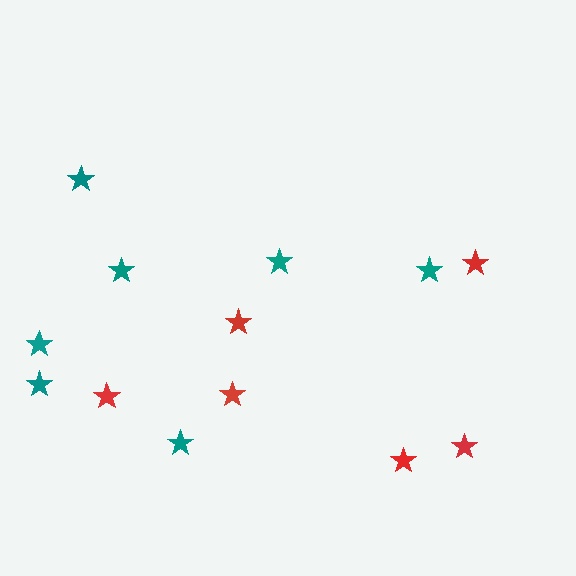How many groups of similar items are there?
There are 2 groups: one group of teal stars (7) and one group of red stars (6).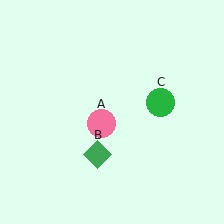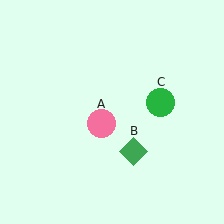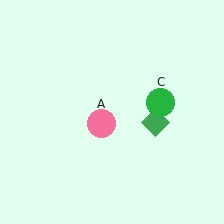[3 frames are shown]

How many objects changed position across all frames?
1 object changed position: green diamond (object B).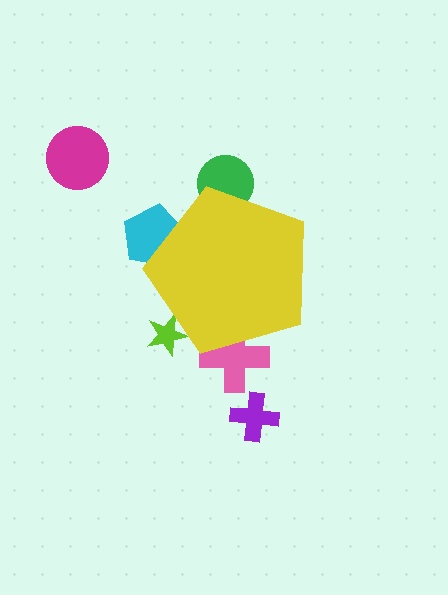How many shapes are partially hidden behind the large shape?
4 shapes are partially hidden.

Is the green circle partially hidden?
Yes, the green circle is partially hidden behind the yellow pentagon.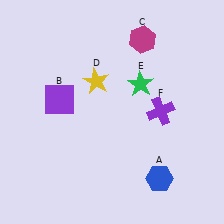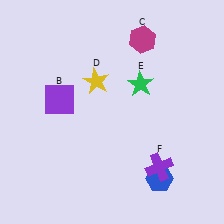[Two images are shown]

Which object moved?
The purple cross (F) moved down.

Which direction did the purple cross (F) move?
The purple cross (F) moved down.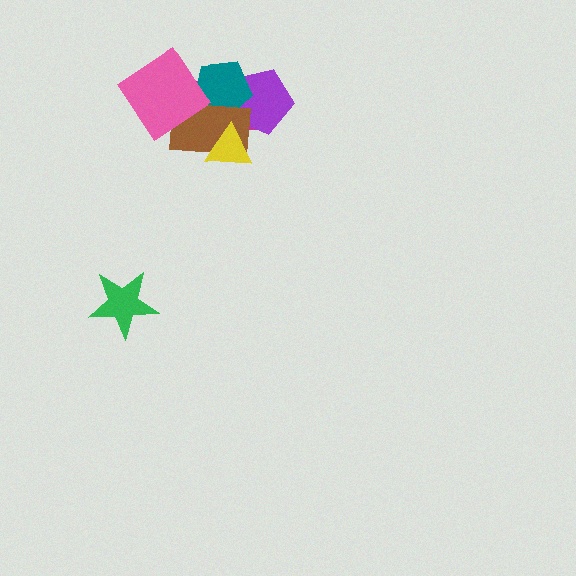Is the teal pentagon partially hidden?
Yes, it is partially covered by another shape.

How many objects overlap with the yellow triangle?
2 objects overlap with the yellow triangle.